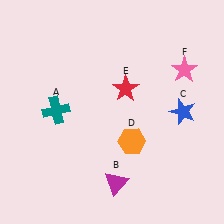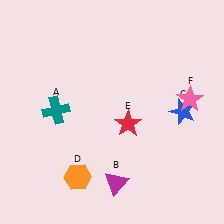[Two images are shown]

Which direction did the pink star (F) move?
The pink star (F) moved down.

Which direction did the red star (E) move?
The red star (E) moved down.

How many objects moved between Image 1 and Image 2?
3 objects moved between the two images.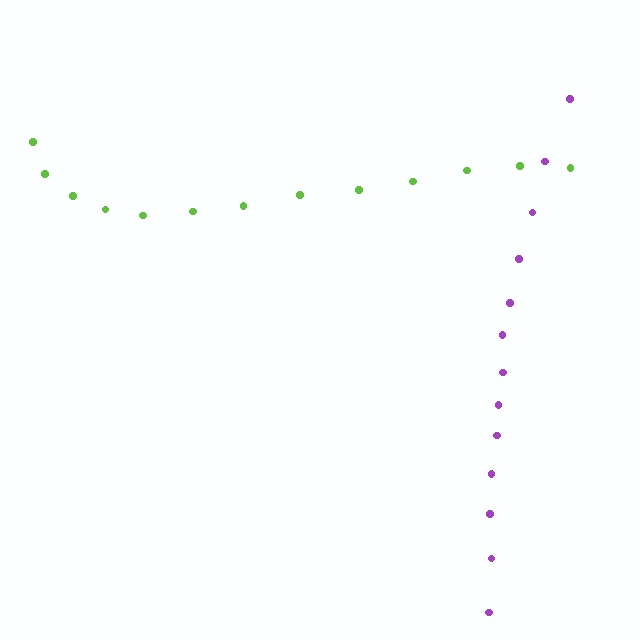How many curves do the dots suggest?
There are 2 distinct paths.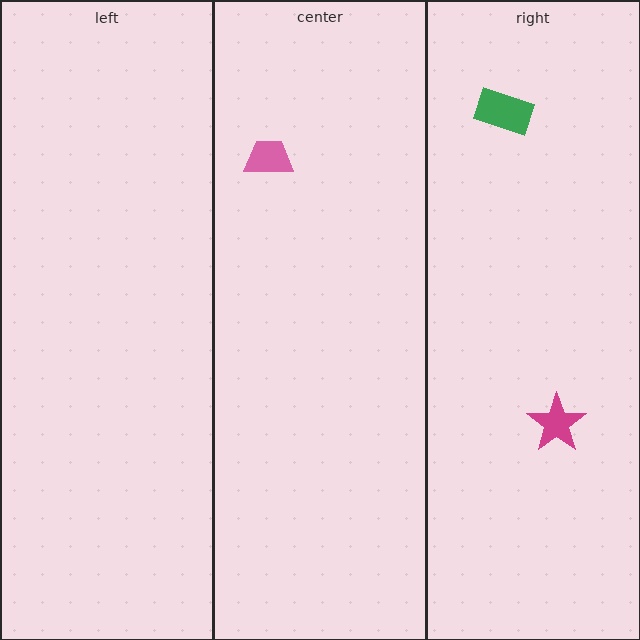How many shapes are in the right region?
2.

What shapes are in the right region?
The magenta star, the green rectangle.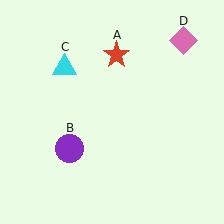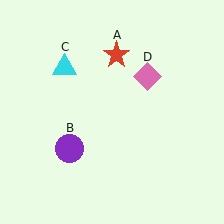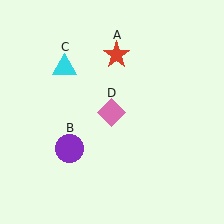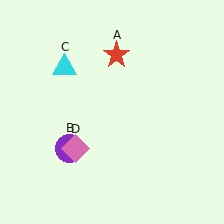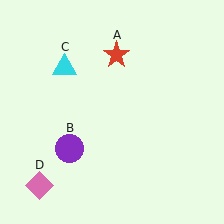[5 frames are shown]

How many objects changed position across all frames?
1 object changed position: pink diamond (object D).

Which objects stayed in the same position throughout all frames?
Red star (object A) and purple circle (object B) and cyan triangle (object C) remained stationary.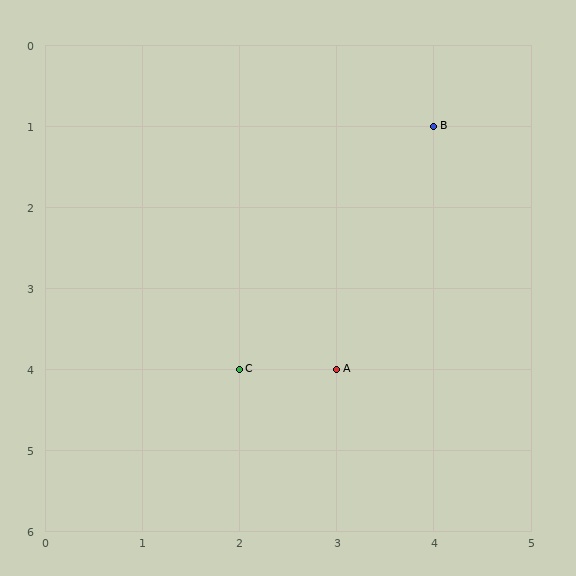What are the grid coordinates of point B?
Point B is at grid coordinates (4, 1).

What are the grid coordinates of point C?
Point C is at grid coordinates (2, 4).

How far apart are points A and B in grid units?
Points A and B are 1 column and 3 rows apart (about 3.2 grid units diagonally).